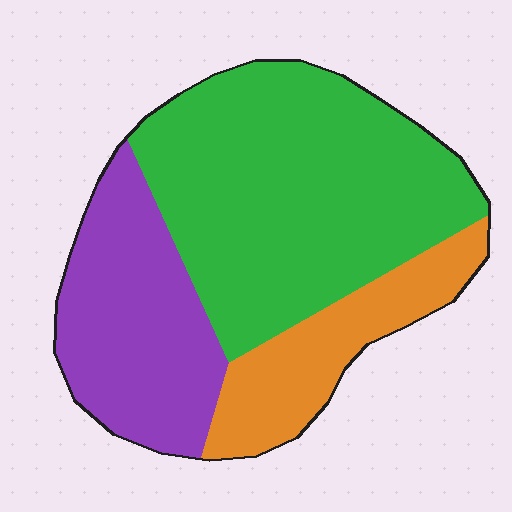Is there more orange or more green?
Green.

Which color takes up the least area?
Orange, at roughly 20%.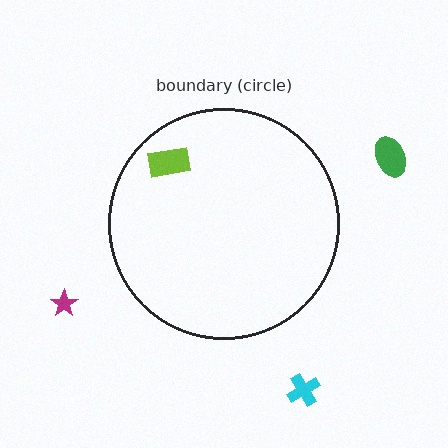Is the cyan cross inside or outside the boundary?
Outside.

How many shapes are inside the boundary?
1 inside, 3 outside.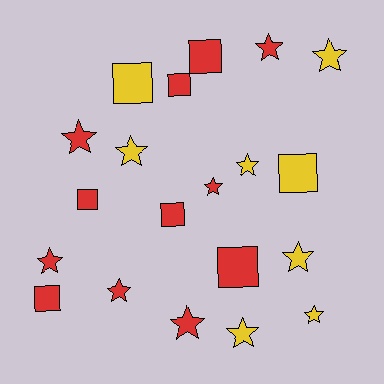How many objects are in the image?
There are 20 objects.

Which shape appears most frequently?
Star, with 12 objects.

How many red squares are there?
There are 6 red squares.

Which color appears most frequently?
Red, with 12 objects.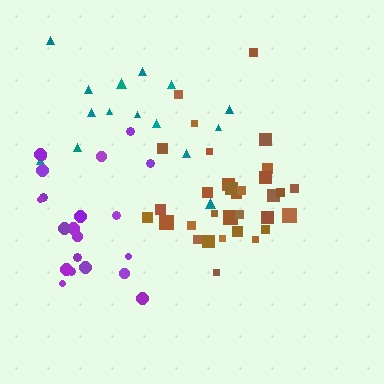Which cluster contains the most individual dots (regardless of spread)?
Brown (32).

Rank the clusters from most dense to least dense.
brown, purple, teal.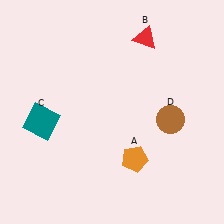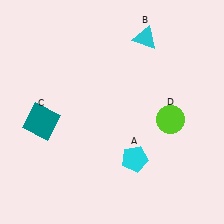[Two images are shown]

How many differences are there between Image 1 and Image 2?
There are 3 differences between the two images.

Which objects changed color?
A changed from orange to cyan. B changed from red to cyan. D changed from brown to lime.